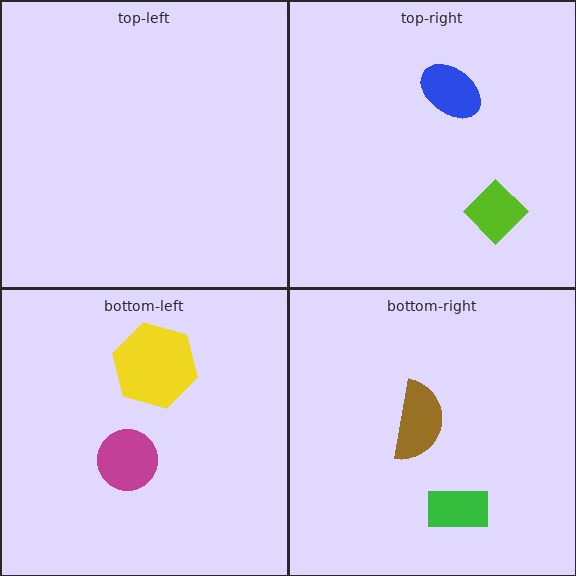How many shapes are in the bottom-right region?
2.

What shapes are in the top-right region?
The lime diamond, the blue ellipse.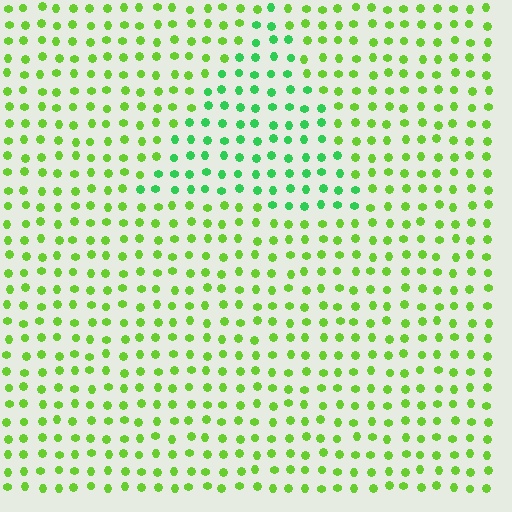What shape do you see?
I see a triangle.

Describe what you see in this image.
The image is filled with small lime elements in a uniform arrangement. A triangle-shaped region is visible where the elements are tinted to a slightly different hue, forming a subtle color boundary.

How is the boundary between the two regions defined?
The boundary is defined purely by a slight shift in hue (about 35 degrees). Spacing, size, and orientation are identical on both sides.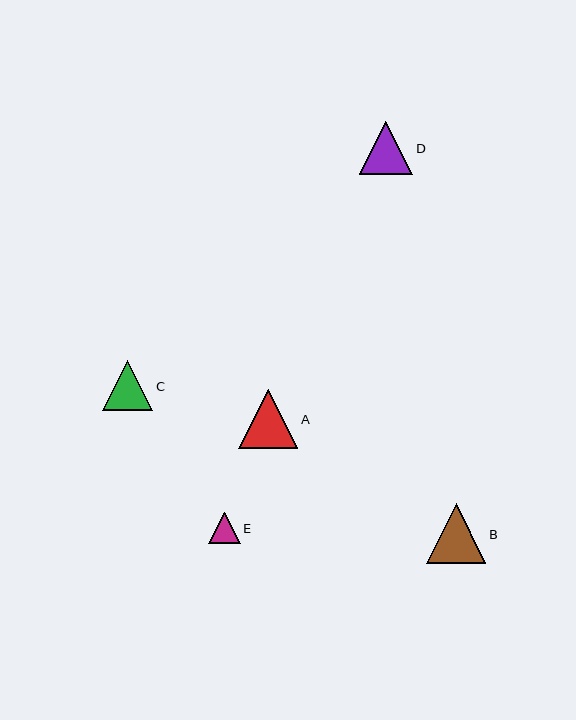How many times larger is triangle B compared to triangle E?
Triangle B is approximately 1.9 times the size of triangle E.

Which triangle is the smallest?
Triangle E is the smallest with a size of approximately 31 pixels.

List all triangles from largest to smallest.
From largest to smallest: A, B, D, C, E.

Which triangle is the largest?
Triangle A is the largest with a size of approximately 60 pixels.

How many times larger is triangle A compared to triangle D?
Triangle A is approximately 1.1 times the size of triangle D.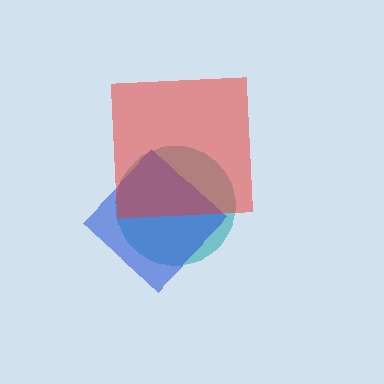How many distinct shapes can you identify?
There are 3 distinct shapes: a teal circle, a blue diamond, a red square.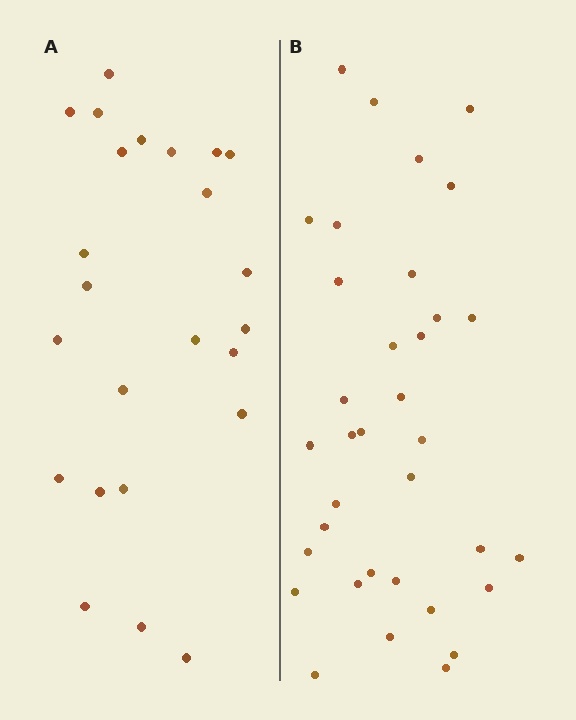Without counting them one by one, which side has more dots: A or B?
Region B (the right region) has more dots.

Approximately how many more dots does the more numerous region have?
Region B has roughly 12 or so more dots than region A.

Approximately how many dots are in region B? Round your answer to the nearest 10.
About 40 dots. (The exact count is 35, which rounds to 40.)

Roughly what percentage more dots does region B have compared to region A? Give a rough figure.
About 45% more.